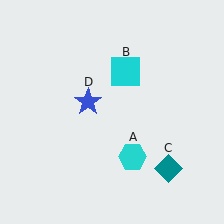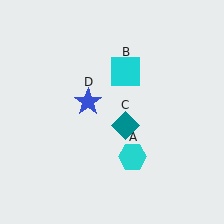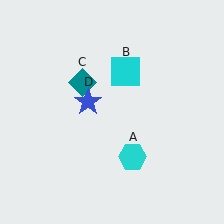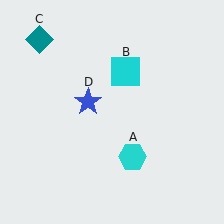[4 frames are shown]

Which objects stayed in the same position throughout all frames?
Cyan hexagon (object A) and cyan square (object B) and blue star (object D) remained stationary.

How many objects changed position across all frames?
1 object changed position: teal diamond (object C).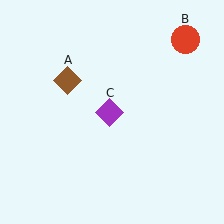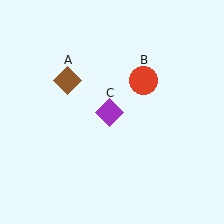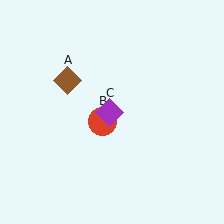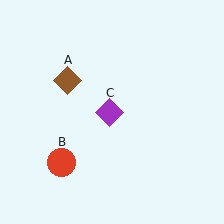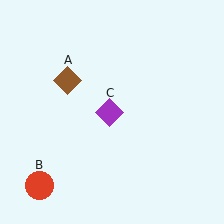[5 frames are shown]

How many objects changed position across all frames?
1 object changed position: red circle (object B).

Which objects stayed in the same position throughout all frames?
Brown diamond (object A) and purple diamond (object C) remained stationary.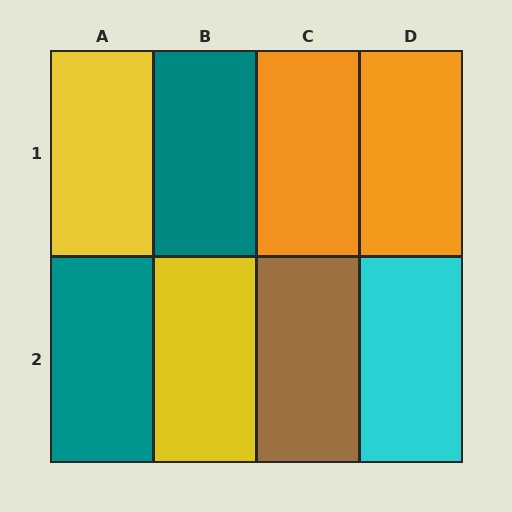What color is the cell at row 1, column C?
Orange.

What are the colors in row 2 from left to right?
Teal, yellow, brown, cyan.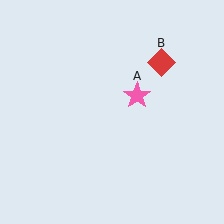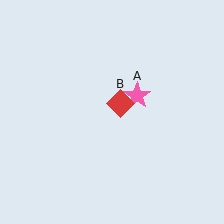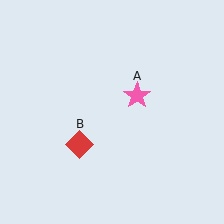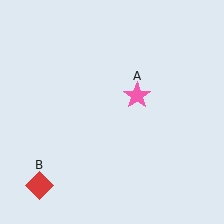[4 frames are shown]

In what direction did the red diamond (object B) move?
The red diamond (object B) moved down and to the left.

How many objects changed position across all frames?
1 object changed position: red diamond (object B).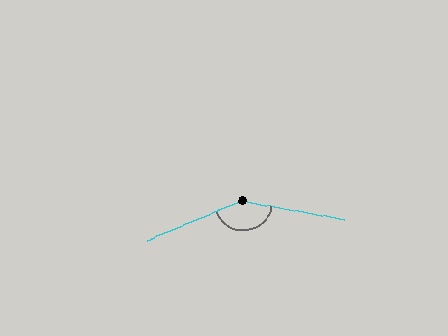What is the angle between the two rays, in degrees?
Approximately 147 degrees.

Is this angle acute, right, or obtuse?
It is obtuse.